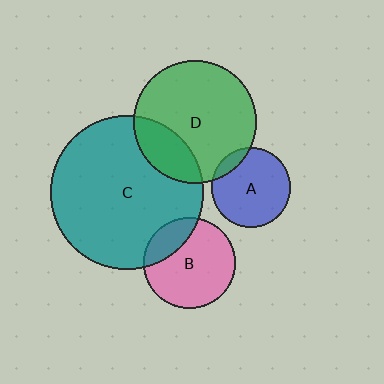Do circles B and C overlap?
Yes.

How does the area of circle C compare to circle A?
Approximately 3.8 times.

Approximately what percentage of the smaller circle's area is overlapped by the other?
Approximately 20%.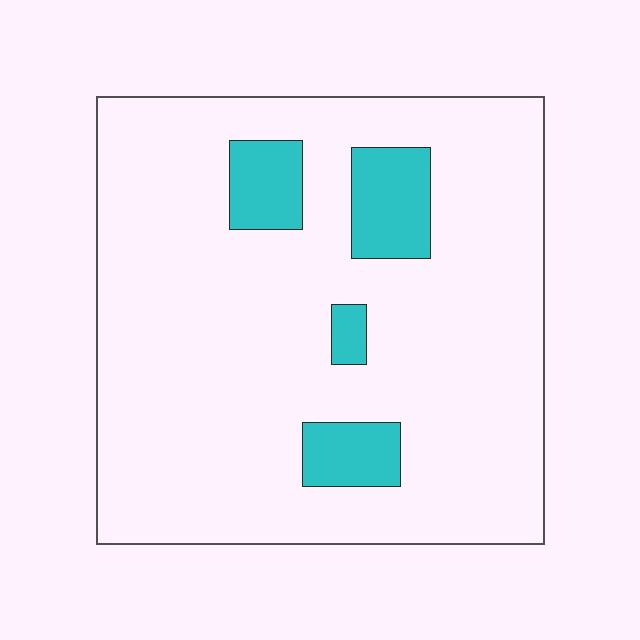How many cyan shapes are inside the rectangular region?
4.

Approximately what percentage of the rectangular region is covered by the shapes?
Approximately 10%.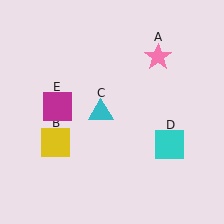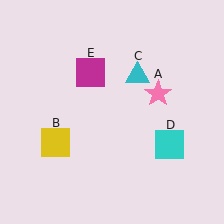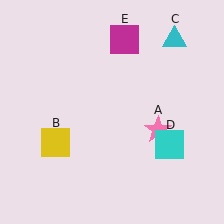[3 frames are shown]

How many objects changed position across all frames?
3 objects changed position: pink star (object A), cyan triangle (object C), magenta square (object E).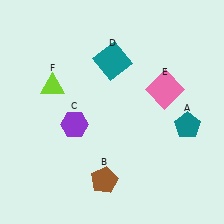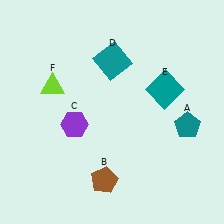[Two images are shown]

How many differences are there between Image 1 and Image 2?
There is 1 difference between the two images.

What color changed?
The square (E) changed from pink in Image 1 to teal in Image 2.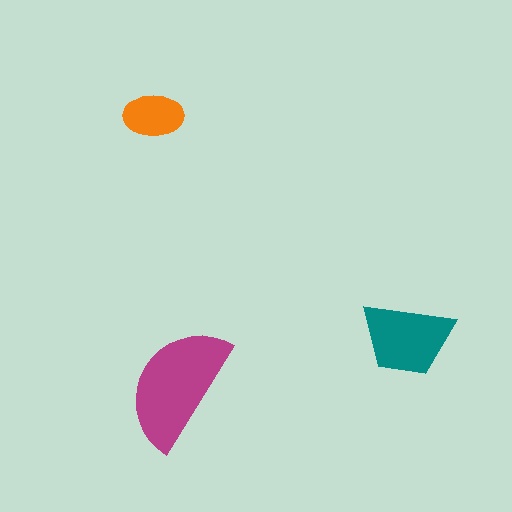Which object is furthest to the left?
The orange ellipse is leftmost.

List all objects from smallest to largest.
The orange ellipse, the teal trapezoid, the magenta semicircle.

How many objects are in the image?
There are 3 objects in the image.